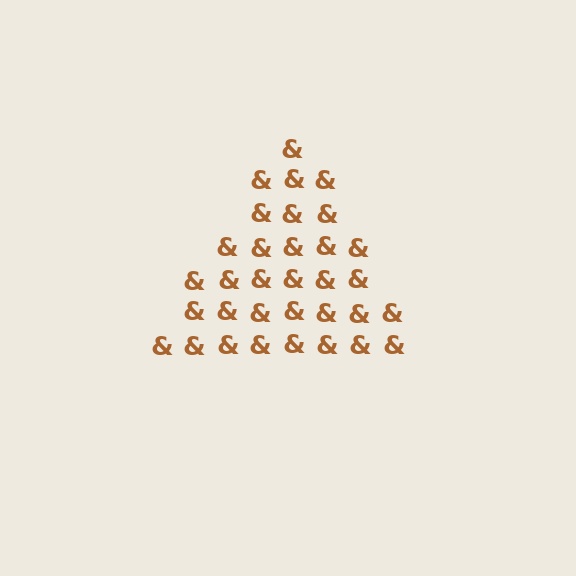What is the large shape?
The large shape is a triangle.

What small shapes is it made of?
It is made of small ampersands.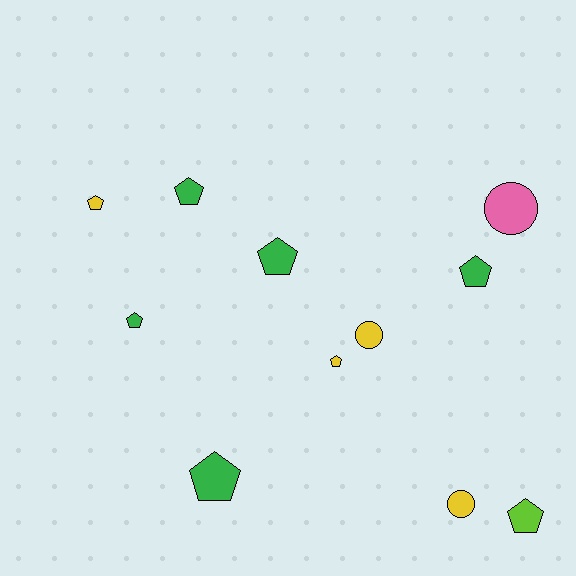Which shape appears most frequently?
Pentagon, with 8 objects.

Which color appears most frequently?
Green, with 5 objects.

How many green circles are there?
There are no green circles.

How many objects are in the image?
There are 11 objects.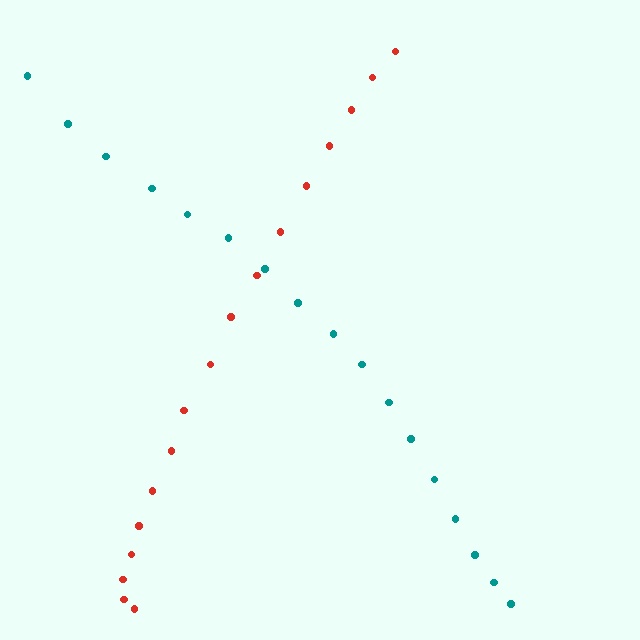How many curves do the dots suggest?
There are 2 distinct paths.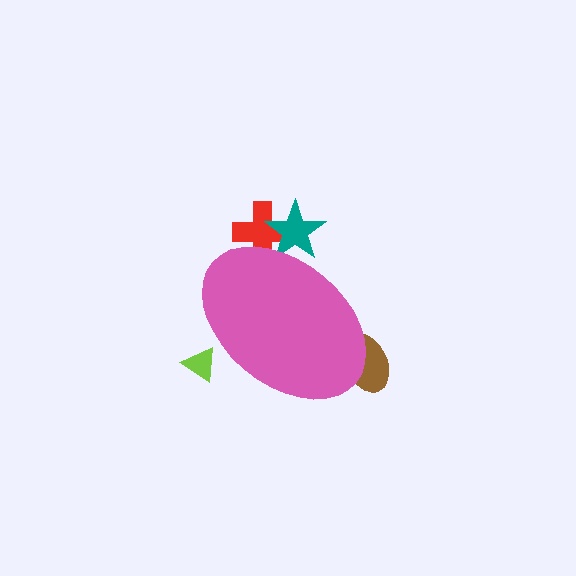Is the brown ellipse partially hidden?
Yes, the brown ellipse is partially hidden behind the pink ellipse.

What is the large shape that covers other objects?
A pink ellipse.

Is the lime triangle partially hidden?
Yes, the lime triangle is partially hidden behind the pink ellipse.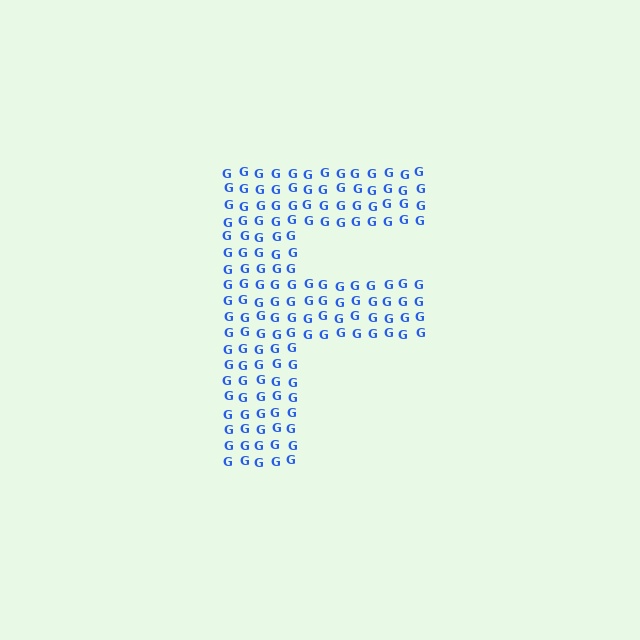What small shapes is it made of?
It is made of small letter G's.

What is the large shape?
The large shape is the letter F.